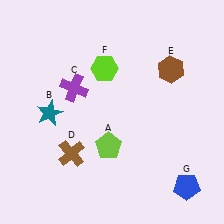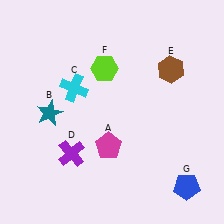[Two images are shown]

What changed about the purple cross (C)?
In Image 1, C is purple. In Image 2, it changed to cyan.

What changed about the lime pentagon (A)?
In Image 1, A is lime. In Image 2, it changed to magenta.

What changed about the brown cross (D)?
In Image 1, D is brown. In Image 2, it changed to purple.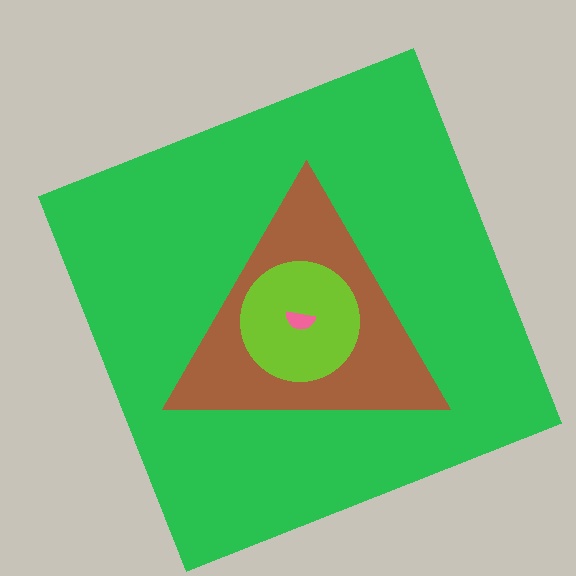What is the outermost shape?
The green square.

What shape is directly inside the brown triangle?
The lime circle.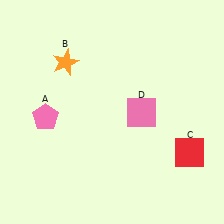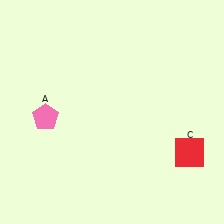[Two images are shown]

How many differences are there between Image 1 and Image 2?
There are 2 differences between the two images.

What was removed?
The pink square (D), the orange star (B) were removed in Image 2.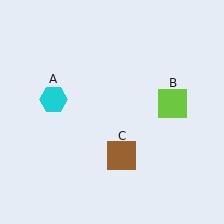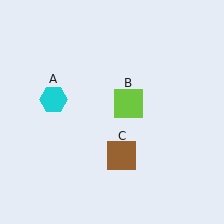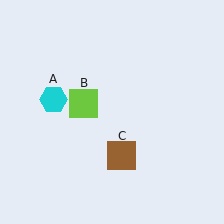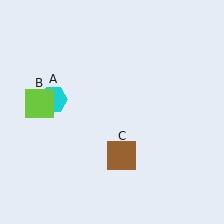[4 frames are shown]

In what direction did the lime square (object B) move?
The lime square (object B) moved left.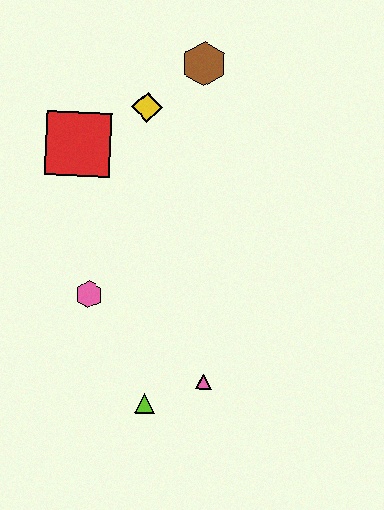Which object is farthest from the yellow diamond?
The lime triangle is farthest from the yellow diamond.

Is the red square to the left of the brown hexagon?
Yes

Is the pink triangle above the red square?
No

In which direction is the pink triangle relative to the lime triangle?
The pink triangle is to the right of the lime triangle.